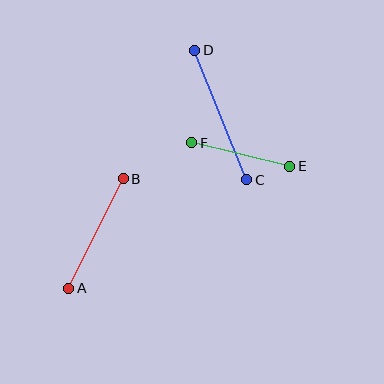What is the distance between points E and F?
The distance is approximately 101 pixels.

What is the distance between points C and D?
The distance is approximately 140 pixels.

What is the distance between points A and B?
The distance is approximately 122 pixels.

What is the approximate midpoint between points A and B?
The midpoint is at approximately (96, 233) pixels.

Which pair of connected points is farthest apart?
Points C and D are farthest apart.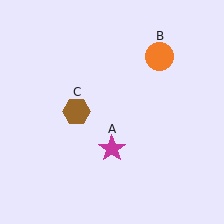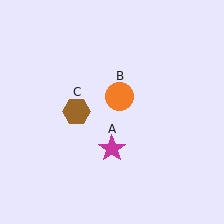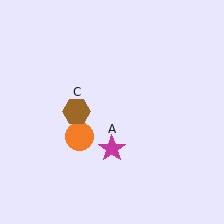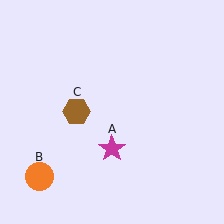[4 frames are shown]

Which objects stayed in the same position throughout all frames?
Magenta star (object A) and brown hexagon (object C) remained stationary.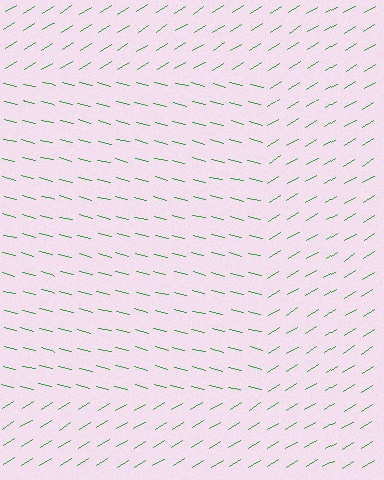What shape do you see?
I see a rectangle.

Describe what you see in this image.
The image is filled with small green line segments. A rectangle region in the image has lines oriented differently from the surrounding lines, creating a visible texture boundary.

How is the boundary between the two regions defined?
The boundary is defined purely by a change in line orientation (approximately 45 degrees difference). All lines are the same color and thickness.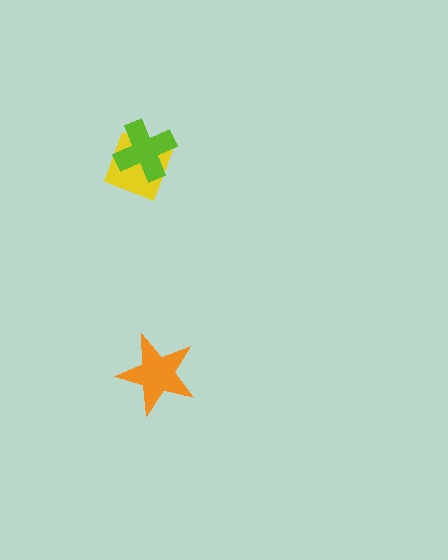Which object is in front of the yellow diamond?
The lime cross is in front of the yellow diamond.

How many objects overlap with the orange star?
0 objects overlap with the orange star.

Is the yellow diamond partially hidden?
Yes, it is partially covered by another shape.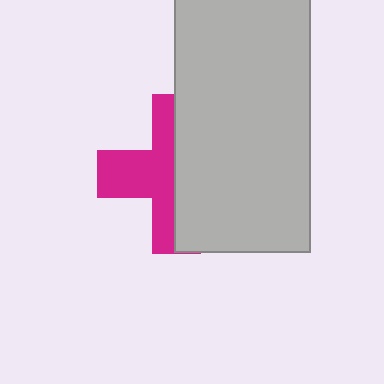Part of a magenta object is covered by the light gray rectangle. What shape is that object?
It is a cross.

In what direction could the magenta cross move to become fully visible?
The magenta cross could move left. That would shift it out from behind the light gray rectangle entirely.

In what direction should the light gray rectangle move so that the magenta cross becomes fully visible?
The light gray rectangle should move right. That is the shortest direction to clear the overlap and leave the magenta cross fully visible.